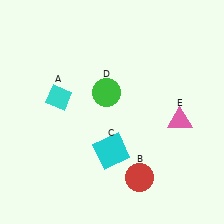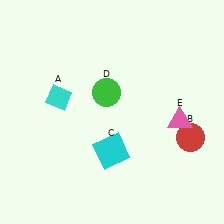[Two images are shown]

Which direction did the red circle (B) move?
The red circle (B) moved right.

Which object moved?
The red circle (B) moved right.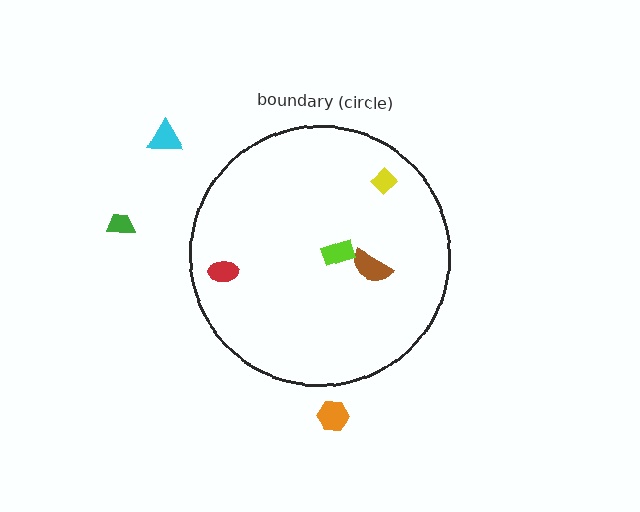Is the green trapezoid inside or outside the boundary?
Outside.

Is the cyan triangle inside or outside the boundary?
Outside.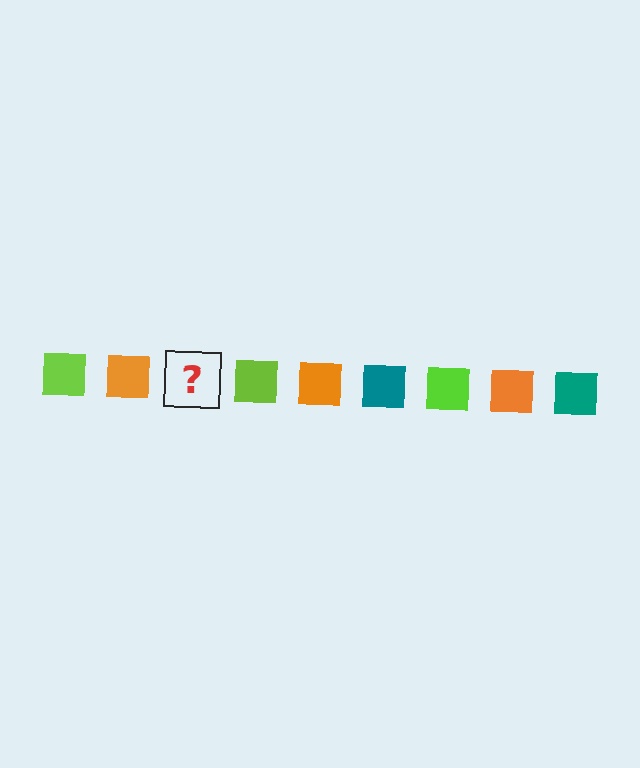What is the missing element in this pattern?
The missing element is a teal square.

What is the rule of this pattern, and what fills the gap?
The rule is that the pattern cycles through lime, orange, teal squares. The gap should be filled with a teal square.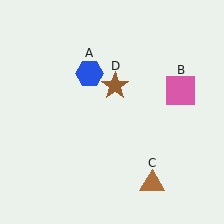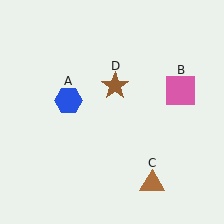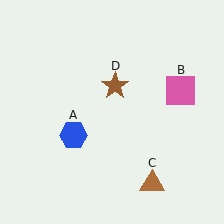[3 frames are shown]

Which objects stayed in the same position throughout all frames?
Pink square (object B) and brown triangle (object C) and brown star (object D) remained stationary.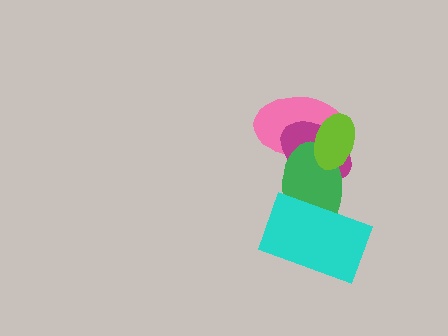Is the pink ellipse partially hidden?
Yes, it is partially covered by another shape.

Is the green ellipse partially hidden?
Yes, it is partially covered by another shape.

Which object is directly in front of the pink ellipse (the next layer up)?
The magenta ellipse is directly in front of the pink ellipse.